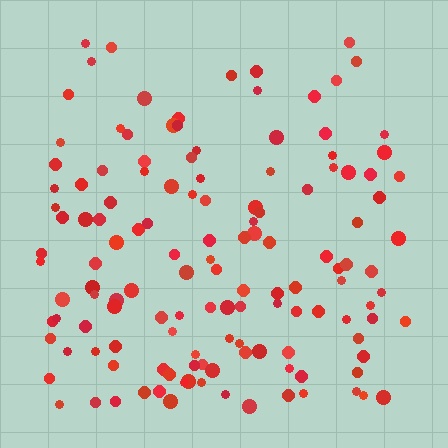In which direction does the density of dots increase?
From top to bottom, with the bottom side densest.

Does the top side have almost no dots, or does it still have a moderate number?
Still a moderate number, just noticeably fewer than the bottom.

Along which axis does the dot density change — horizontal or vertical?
Vertical.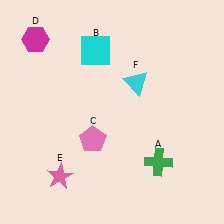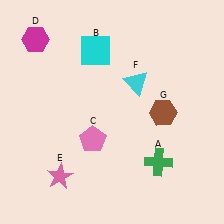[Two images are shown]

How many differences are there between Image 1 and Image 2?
There is 1 difference between the two images.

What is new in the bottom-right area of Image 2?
A brown hexagon (G) was added in the bottom-right area of Image 2.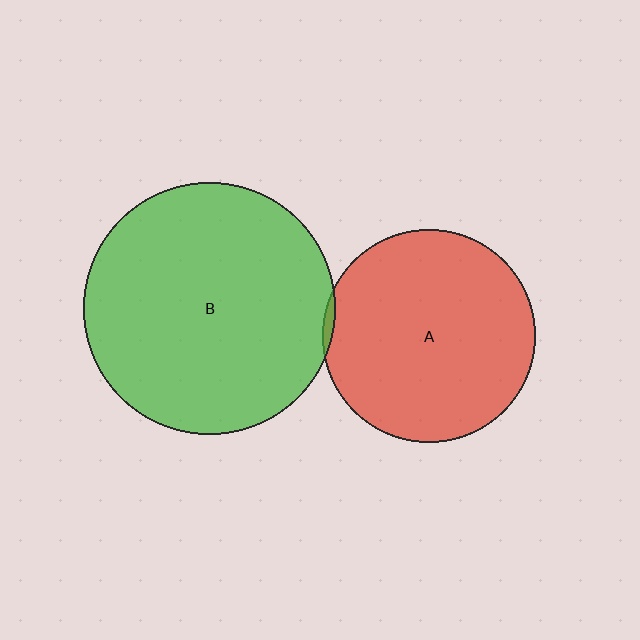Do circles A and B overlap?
Yes.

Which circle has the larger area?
Circle B (green).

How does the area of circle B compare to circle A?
Approximately 1.4 times.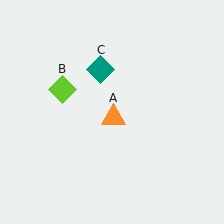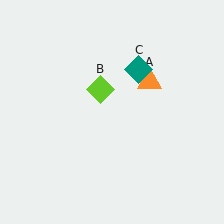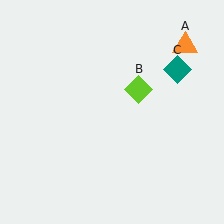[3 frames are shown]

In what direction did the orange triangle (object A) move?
The orange triangle (object A) moved up and to the right.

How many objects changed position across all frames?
3 objects changed position: orange triangle (object A), lime diamond (object B), teal diamond (object C).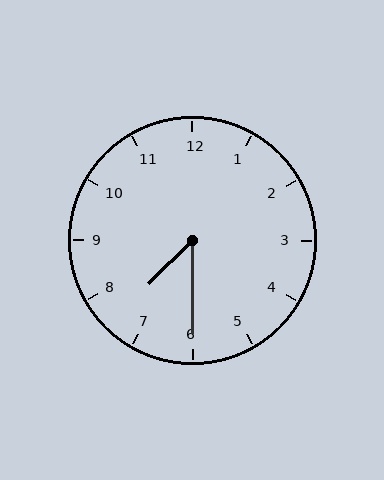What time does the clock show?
7:30.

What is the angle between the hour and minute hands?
Approximately 45 degrees.